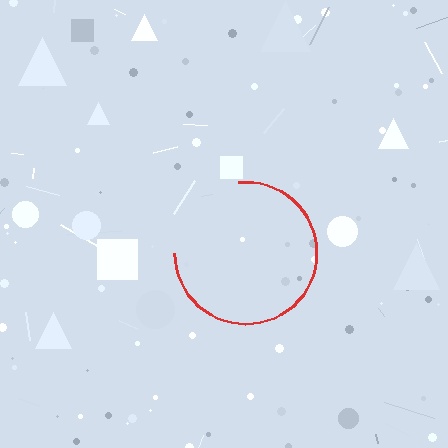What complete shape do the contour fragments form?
The contour fragments form a circle.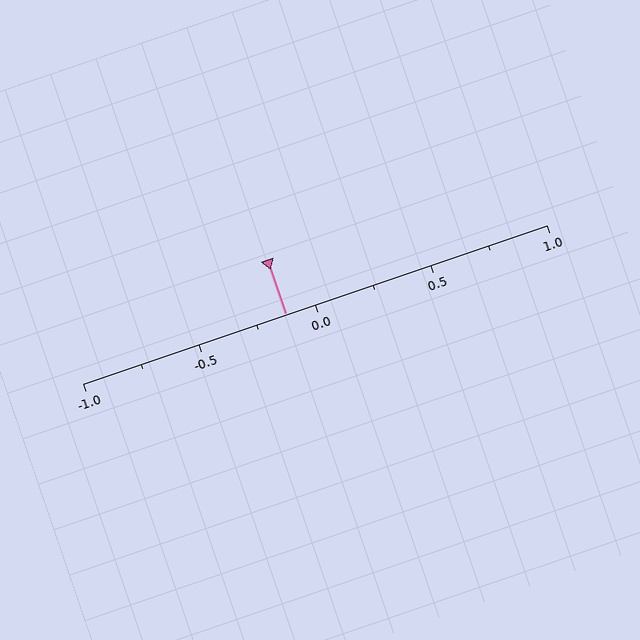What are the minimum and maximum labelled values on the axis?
The axis runs from -1.0 to 1.0.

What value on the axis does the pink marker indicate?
The marker indicates approximately -0.12.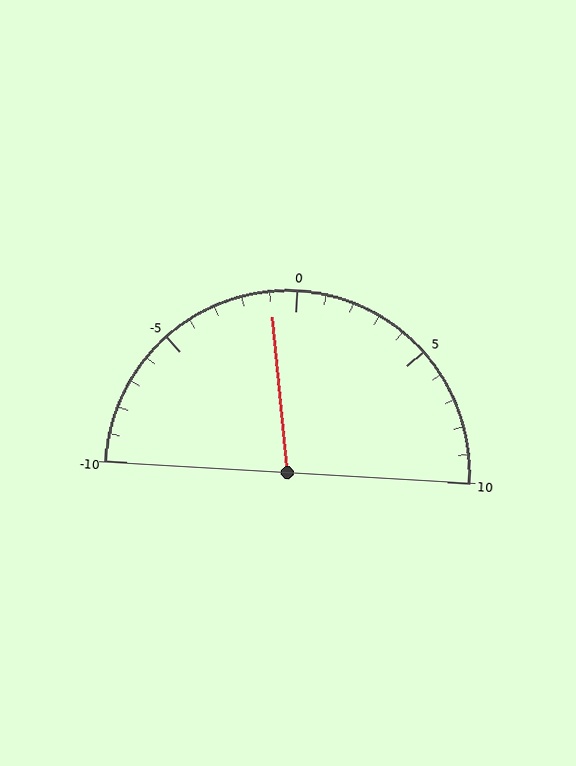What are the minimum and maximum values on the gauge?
The gauge ranges from -10 to 10.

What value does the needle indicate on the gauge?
The needle indicates approximately -1.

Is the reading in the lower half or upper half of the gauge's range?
The reading is in the lower half of the range (-10 to 10).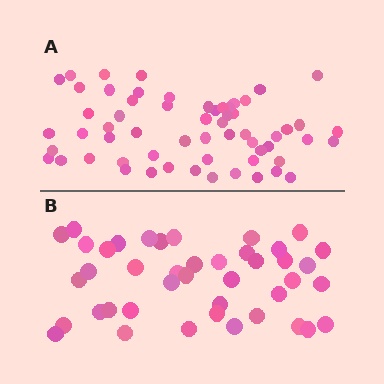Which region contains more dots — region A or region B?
Region A (the top region) has more dots.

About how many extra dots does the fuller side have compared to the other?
Region A has approximately 20 more dots than region B.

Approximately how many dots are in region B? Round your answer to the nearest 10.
About 40 dots. (The exact count is 42, which rounds to 40.)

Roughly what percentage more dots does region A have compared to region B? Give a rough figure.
About 45% more.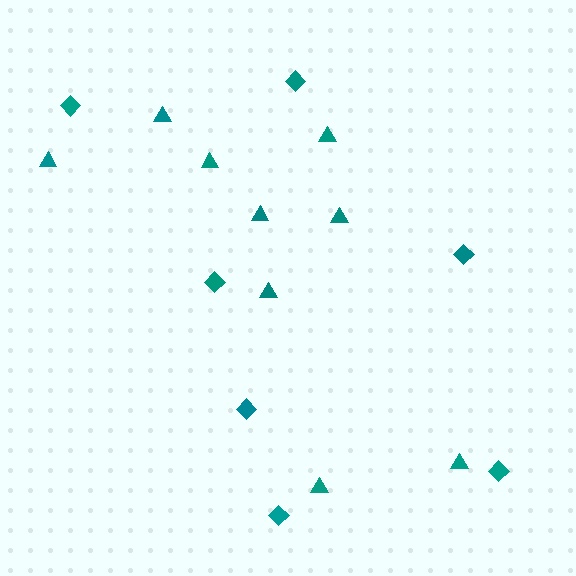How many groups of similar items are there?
There are 2 groups: one group of diamonds (7) and one group of triangles (9).